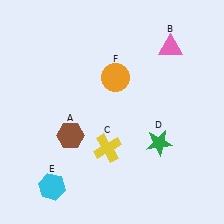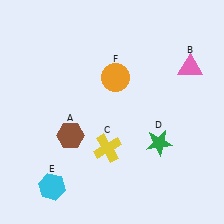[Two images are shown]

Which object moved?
The pink triangle (B) moved down.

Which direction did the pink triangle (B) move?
The pink triangle (B) moved down.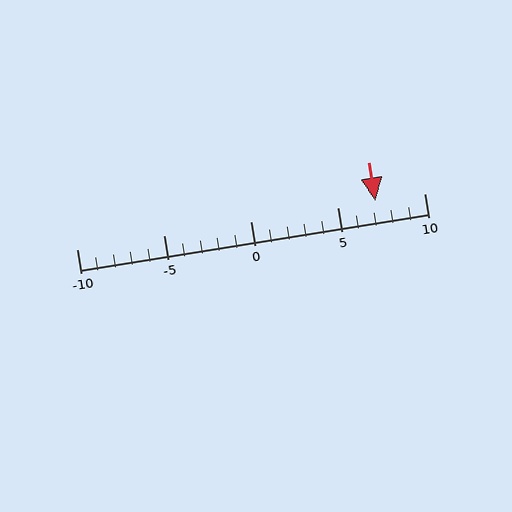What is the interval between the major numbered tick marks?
The major tick marks are spaced 5 units apart.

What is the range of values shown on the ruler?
The ruler shows values from -10 to 10.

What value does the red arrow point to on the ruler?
The red arrow points to approximately 7.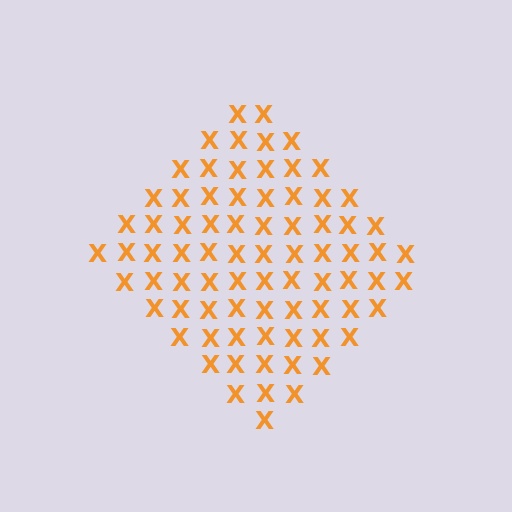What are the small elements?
The small elements are letter X's.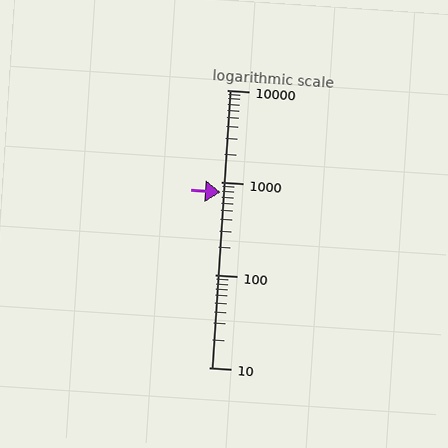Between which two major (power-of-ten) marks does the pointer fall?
The pointer is between 100 and 1000.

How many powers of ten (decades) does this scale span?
The scale spans 3 decades, from 10 to 10000.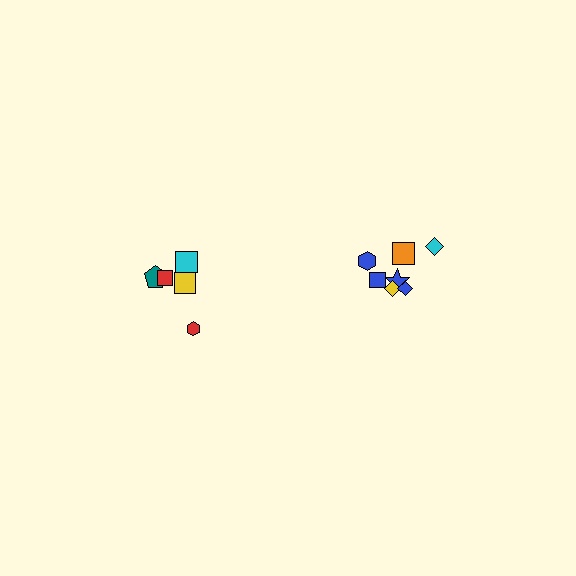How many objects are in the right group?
There are 7 objects.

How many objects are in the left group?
There are 5 objects.